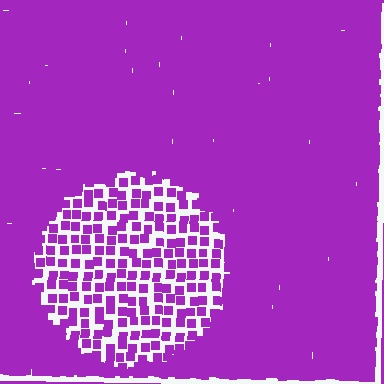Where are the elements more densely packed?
The elements are more densely packed outside the circle boundary.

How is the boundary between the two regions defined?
The boundary is defined by a change in element density (approximately 2.9x ratio). All elements are the same color, size, and shape.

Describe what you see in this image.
The image contains small purple elements arranged at two different densities. A circle-shaped region is visible where the elements are less densely packed than the surrounding area.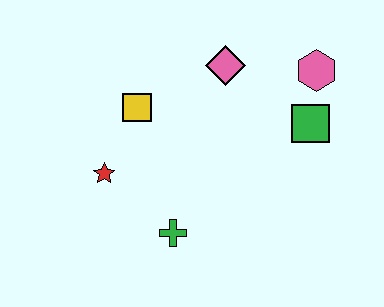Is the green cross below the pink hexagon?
Yes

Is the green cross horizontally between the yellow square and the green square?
Yes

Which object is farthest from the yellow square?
The pink hexagon is farthest from the yellow square.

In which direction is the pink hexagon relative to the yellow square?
The pink hexagon is to the right of the yellow square.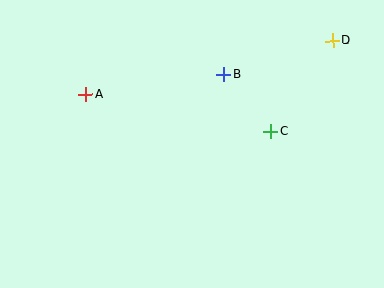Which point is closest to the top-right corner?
Point D is closest to the top-right corner.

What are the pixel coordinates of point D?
Point D is at (332, 41).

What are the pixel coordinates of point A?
Point A is at (86, 94).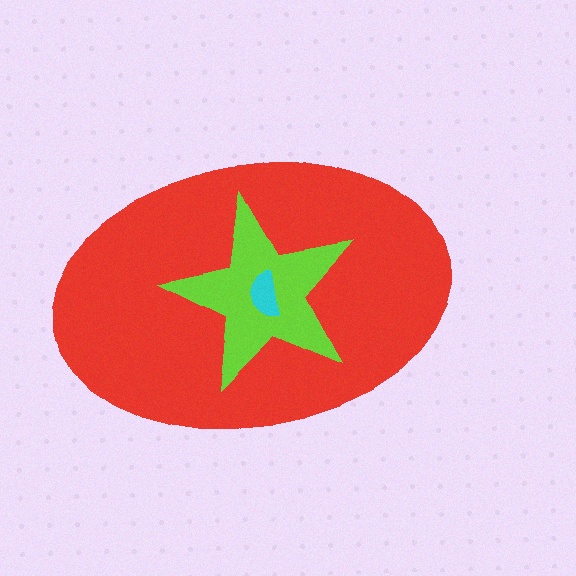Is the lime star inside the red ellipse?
Yes.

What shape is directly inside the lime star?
The cyan semicircle.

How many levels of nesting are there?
3.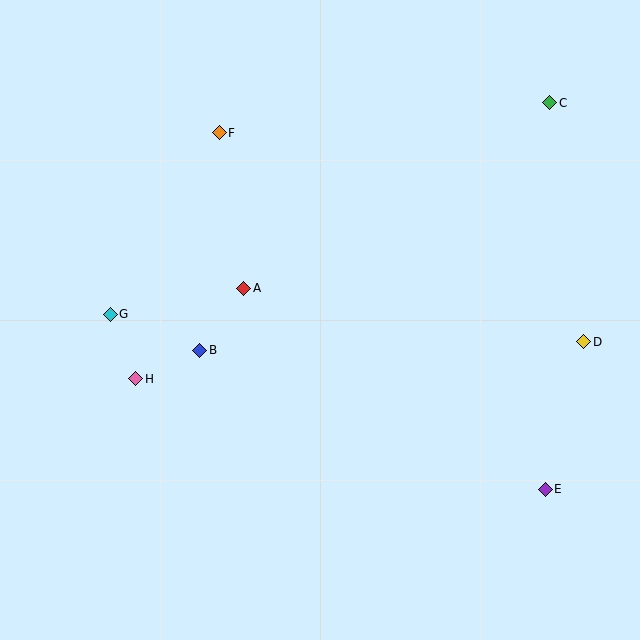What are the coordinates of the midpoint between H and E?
The midpoint between H and E is at (340, 434).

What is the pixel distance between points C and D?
The distance between C and D is 241 pixels.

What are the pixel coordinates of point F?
Point F is at (219, 133).